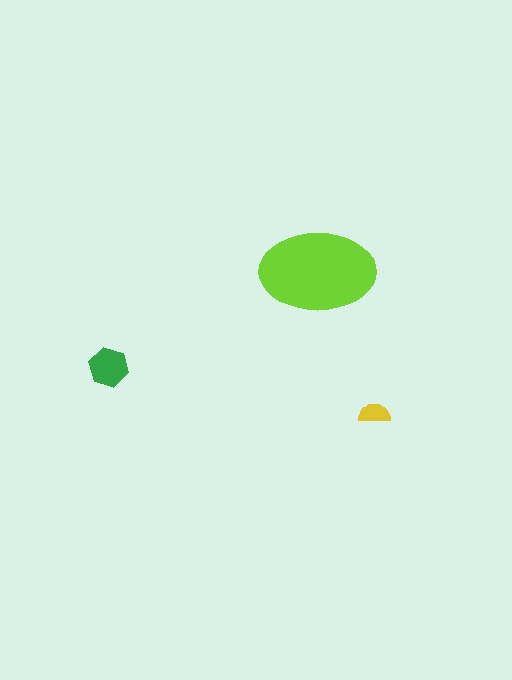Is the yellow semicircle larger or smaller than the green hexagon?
Smaller.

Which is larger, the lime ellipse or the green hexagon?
The lime ellipse.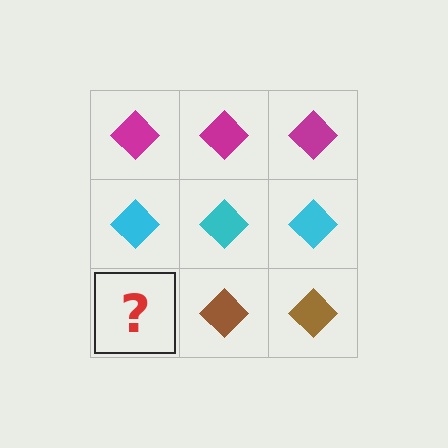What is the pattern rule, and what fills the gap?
The rule is that each row has a consistent color. The gap should be filled with a brown diamond.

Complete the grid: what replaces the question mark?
The question mark should be replaced with a brown diamond.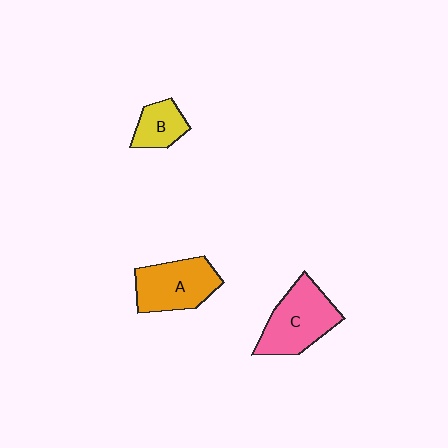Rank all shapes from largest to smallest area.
From largest to smallest: C (pink), A (orange), B (yellow).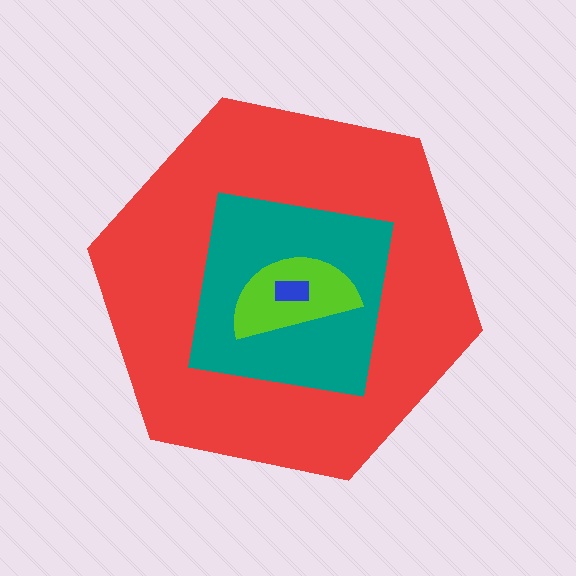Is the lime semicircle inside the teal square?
Yes.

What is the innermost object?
The blue rectangle.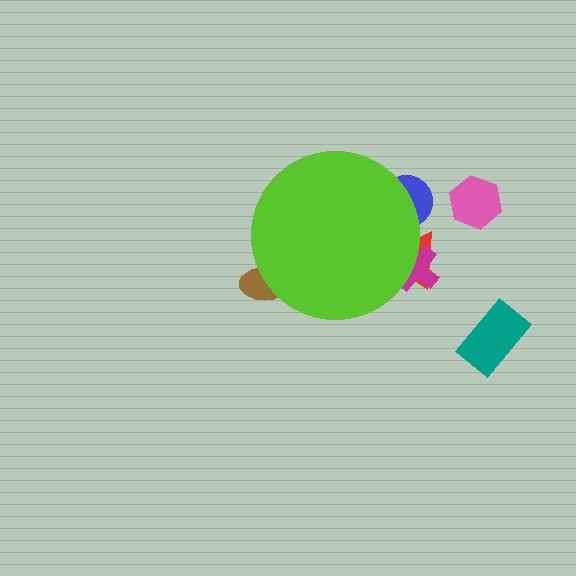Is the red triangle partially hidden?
Yes, the red triangle is partially hidden behind the lime circle.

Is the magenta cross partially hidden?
Yes, the magenta cross is partially hidden behind the lime circle.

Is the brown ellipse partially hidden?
Yes, the brown ellipse is partially hidden behind the lime circle.